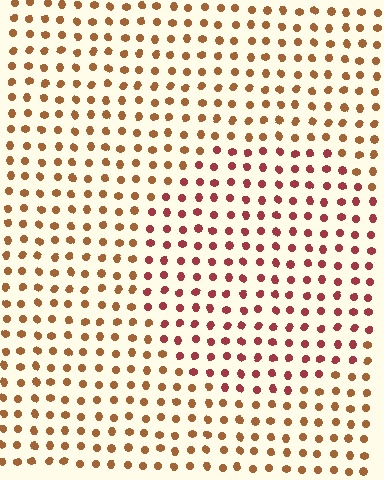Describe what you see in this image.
The image is filled with small brown elements in a uniform arrangement. A circle-shaped region is visible where the elements are tinted to a slightly different hue, forming a subtle color boundary.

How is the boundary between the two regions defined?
The boundary is defined purely by a slight shift in hue (about 33 degrees). Spacing, size, and orientation are identical on both sides.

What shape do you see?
I see a circle.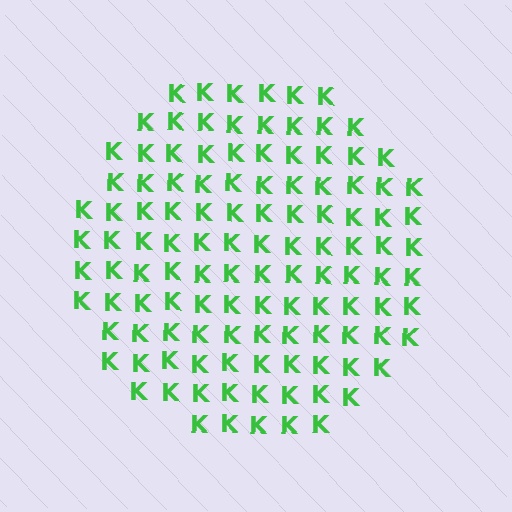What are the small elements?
The small elements are letter K's.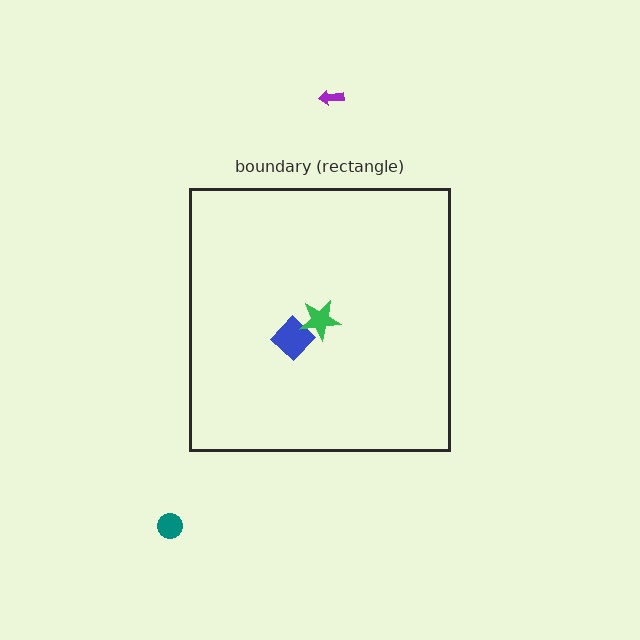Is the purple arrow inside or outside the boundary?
Outside.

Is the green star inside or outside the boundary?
Inside.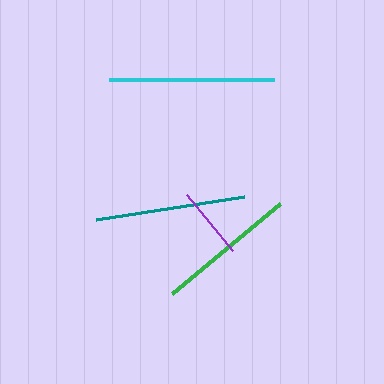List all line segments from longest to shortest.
From longest to shortest: cyan, teal, green, purple.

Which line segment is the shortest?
The purple line is the shortest at approximately 73 pixels.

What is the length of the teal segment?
The teal segment is approximately 149 pixels long.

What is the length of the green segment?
The green segment is approximately 140 pixels long.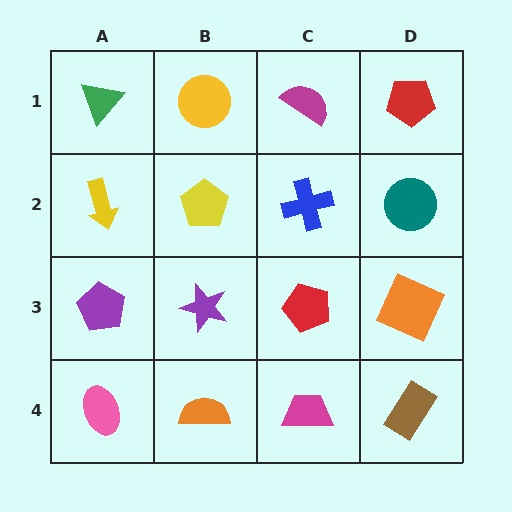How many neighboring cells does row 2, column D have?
3.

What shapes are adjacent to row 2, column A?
A green triangle (row 1, column A), a purple pentagon (row 3, column A), a yellow pentagon (row 2, column B).